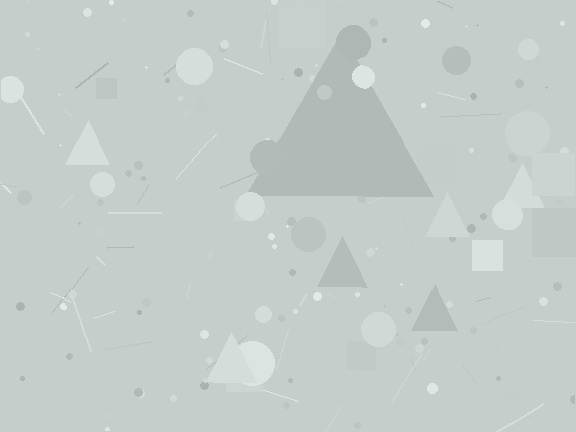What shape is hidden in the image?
A triangle is hidden in the image.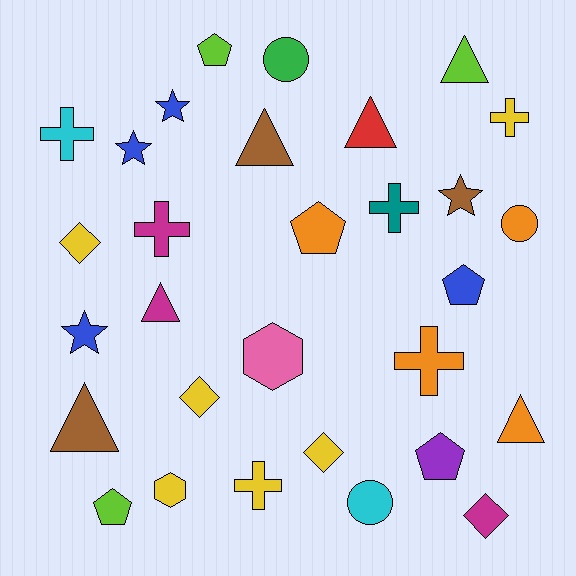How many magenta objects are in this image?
There are 3 magenta objects.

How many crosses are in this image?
There are 6 crosses.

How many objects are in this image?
There are 30 objects.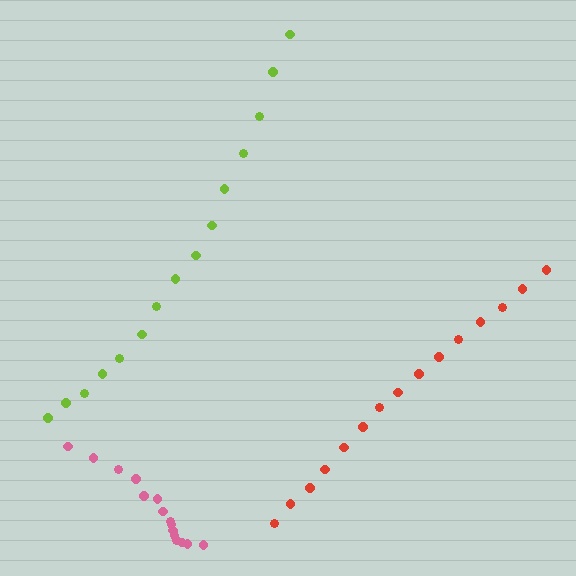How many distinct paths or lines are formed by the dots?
There are 3 distinct paths.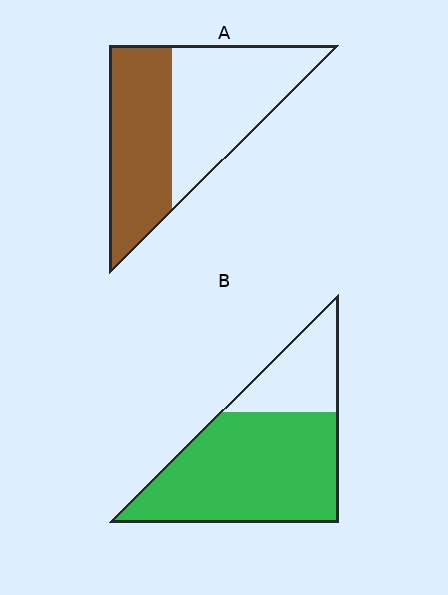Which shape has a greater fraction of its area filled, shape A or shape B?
Shape B.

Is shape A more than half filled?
Roughly half.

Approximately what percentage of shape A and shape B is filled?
A is approximately 45% and B is approximately 75%.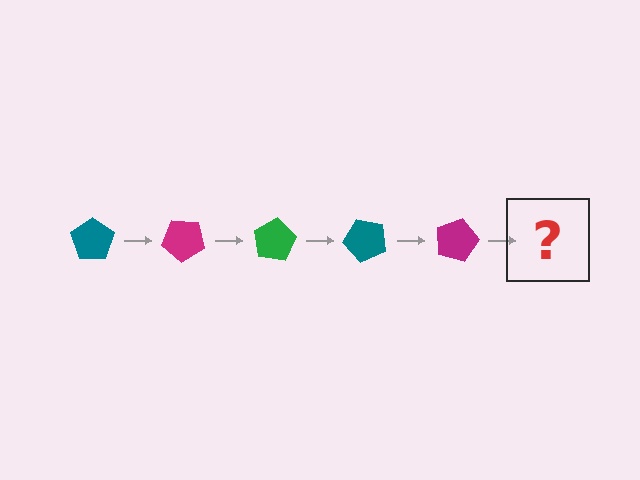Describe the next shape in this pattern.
It should be a green pentagon, rotated 200 degrees from the start.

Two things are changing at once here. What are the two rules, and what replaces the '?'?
The two rules are that it rotates 40 degrees each step and the color cycles through teal, magenta, and green. The '?' should be a green pentagon, rotated 200 degrees from the start.